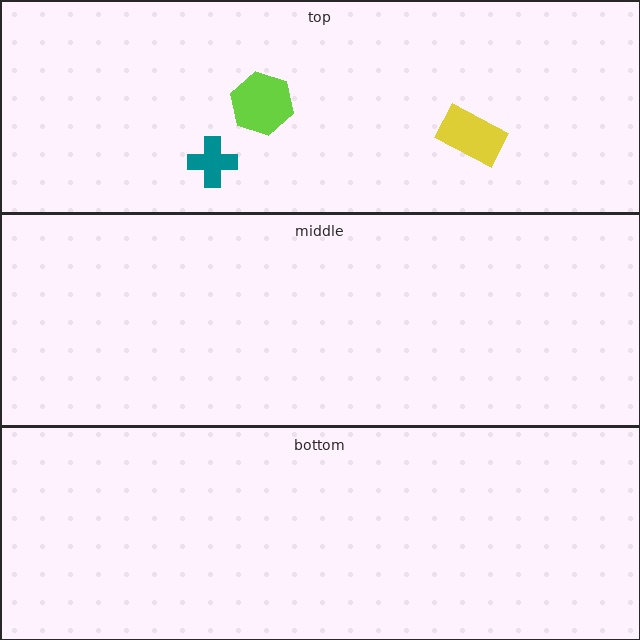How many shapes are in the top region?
3.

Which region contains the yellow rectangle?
The top region.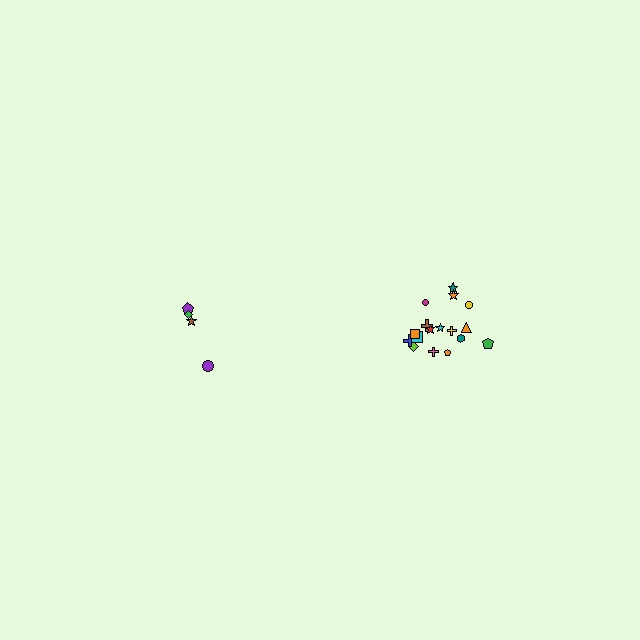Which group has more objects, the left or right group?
The right group.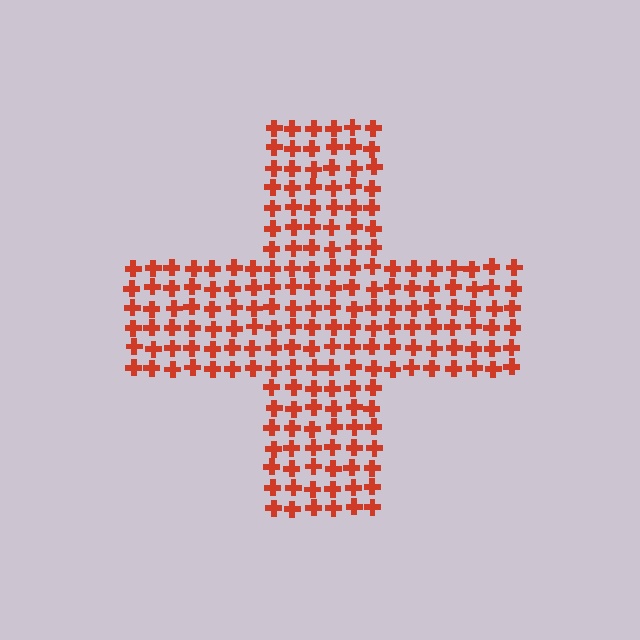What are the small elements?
The small elements are crosses.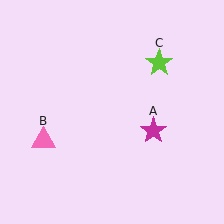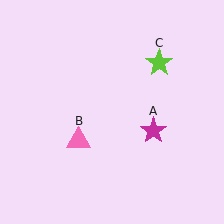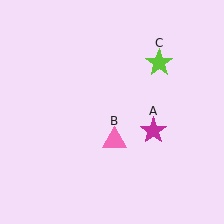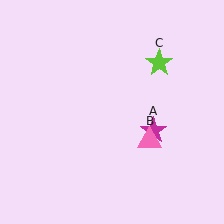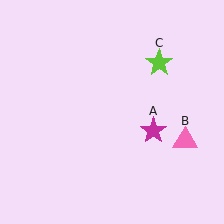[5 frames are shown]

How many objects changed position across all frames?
1 object changed position: pink triangle (object B).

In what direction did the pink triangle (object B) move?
The pink triangle (object B) moved right.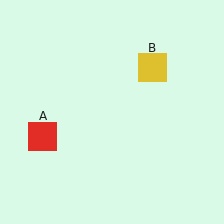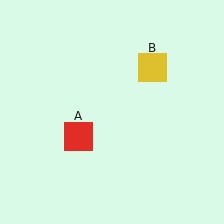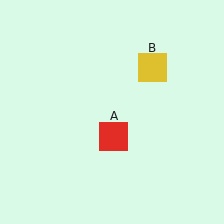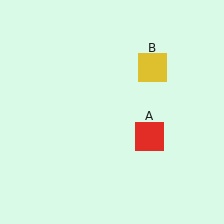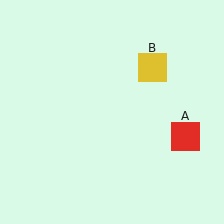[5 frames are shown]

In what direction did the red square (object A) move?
The red square (object A) moved right.